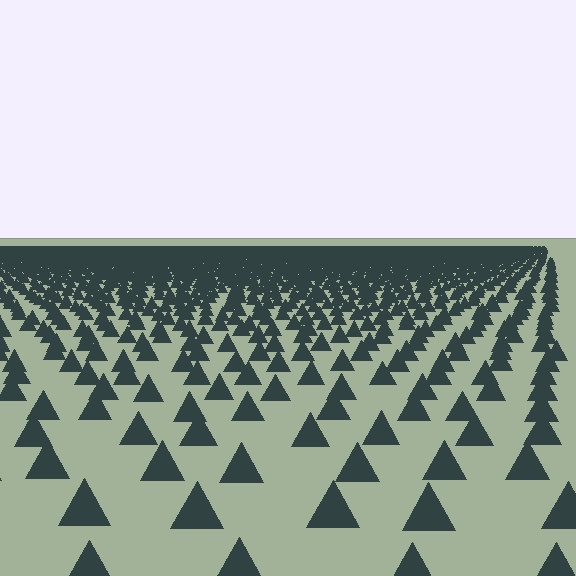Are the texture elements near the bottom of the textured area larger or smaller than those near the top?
Larger. Near the bottom, elements are closer to the viewer and appear at a bigger on-screen size.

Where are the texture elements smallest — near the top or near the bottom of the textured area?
Near the top.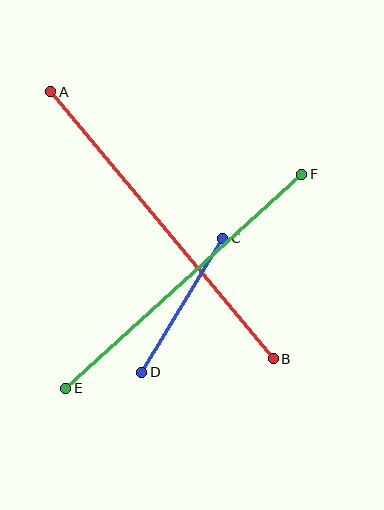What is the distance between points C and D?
The distance is approximately 156 pixels.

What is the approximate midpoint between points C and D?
The midpoint is at approximately (182, 305) pixels.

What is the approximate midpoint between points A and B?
The midpoint is at approximately (162, 225) pixels.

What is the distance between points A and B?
The distance is approximately 348 pixels.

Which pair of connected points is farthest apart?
Points A and B are farthest apart.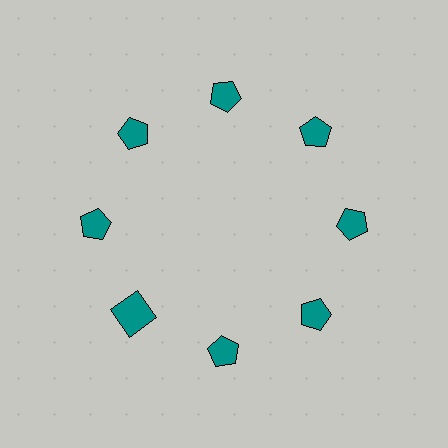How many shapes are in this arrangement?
There are 8 shapes arranged in a ring pattern.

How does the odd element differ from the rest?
It has a different shape: square instead of pentagon.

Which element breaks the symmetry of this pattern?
The teal square at roughly the 8 o'clock position breaks the symmetry. All other shapes are teal pentagons.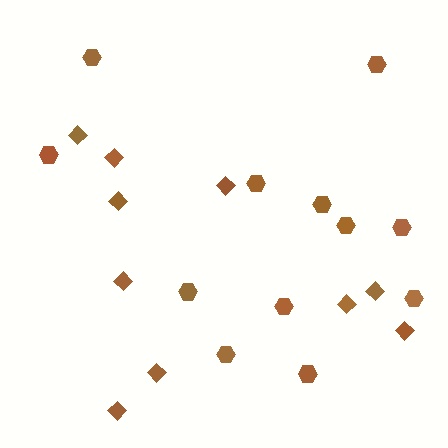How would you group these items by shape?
There are 2 groups: one group of hexagons (12) and one group of diamonds (10).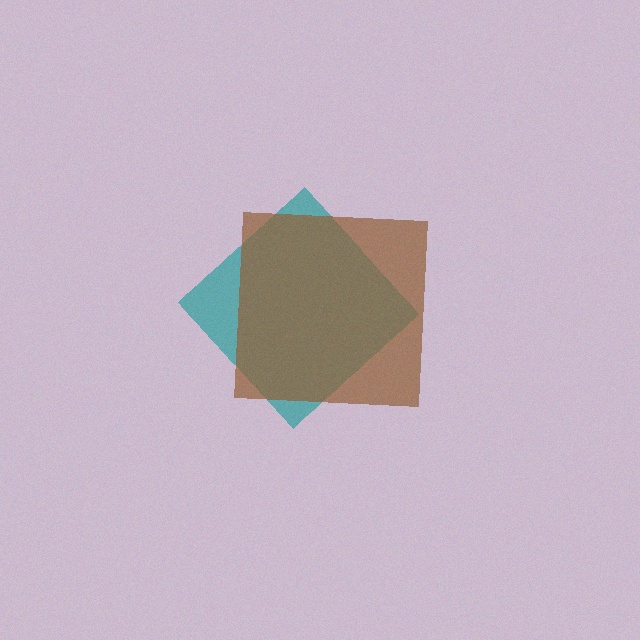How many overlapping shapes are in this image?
There are 2 overlapping shapes in the image.